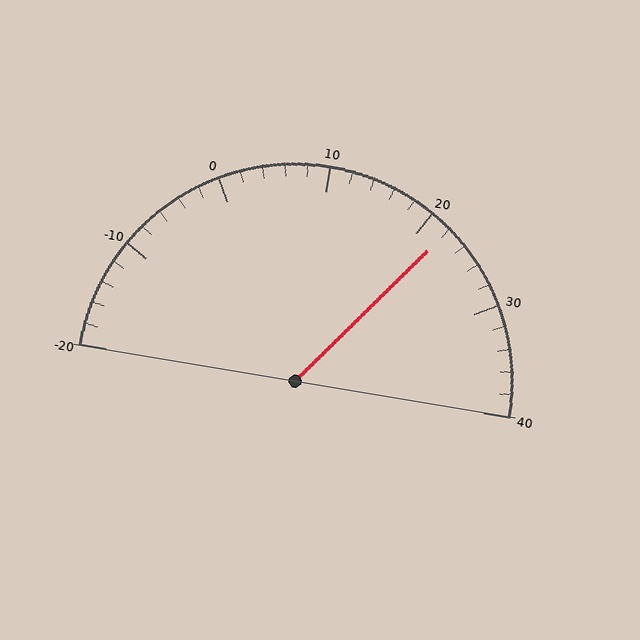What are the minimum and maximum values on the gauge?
The gauge ranges from -20 to 40.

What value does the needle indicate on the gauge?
The needle indicates approximately 22.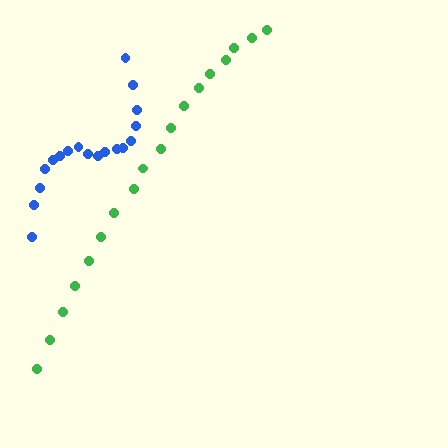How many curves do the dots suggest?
There are 2 distinct paths.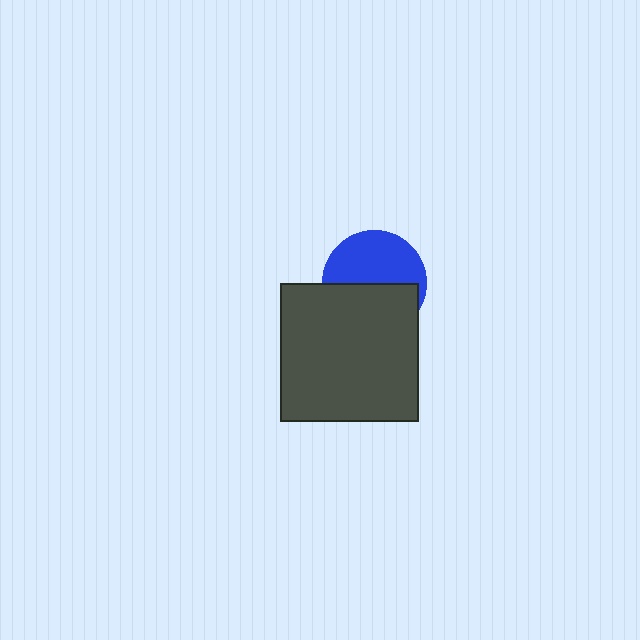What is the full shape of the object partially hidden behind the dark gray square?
The partially hidden object is a blue circle.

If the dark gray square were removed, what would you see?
You would see the complete blue circle.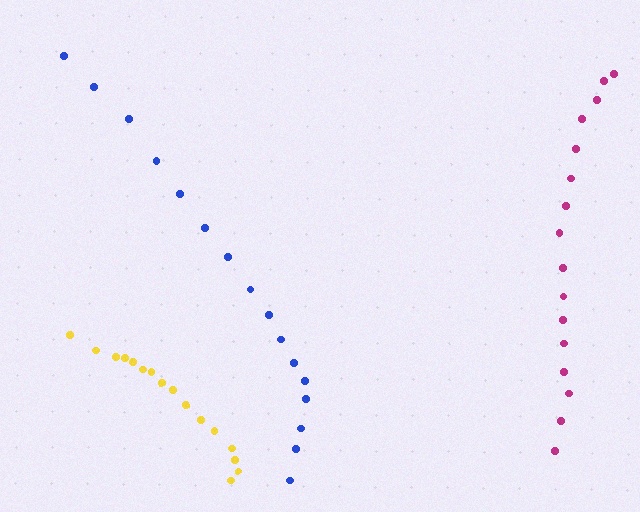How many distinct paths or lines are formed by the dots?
There are 3 distinct paths.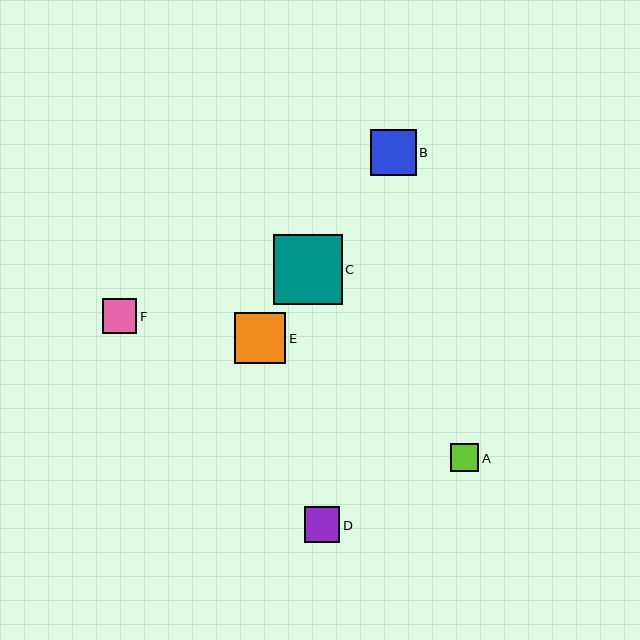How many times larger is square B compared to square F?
Square B is approximately 1.3 times the size of square F.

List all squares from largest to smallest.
From largest to smallest: C, E, B, D, F, A.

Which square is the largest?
Square C is the largest with a size of approximately 69 pixels.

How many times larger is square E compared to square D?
Square E is approximately 1.4 times the size of square D.